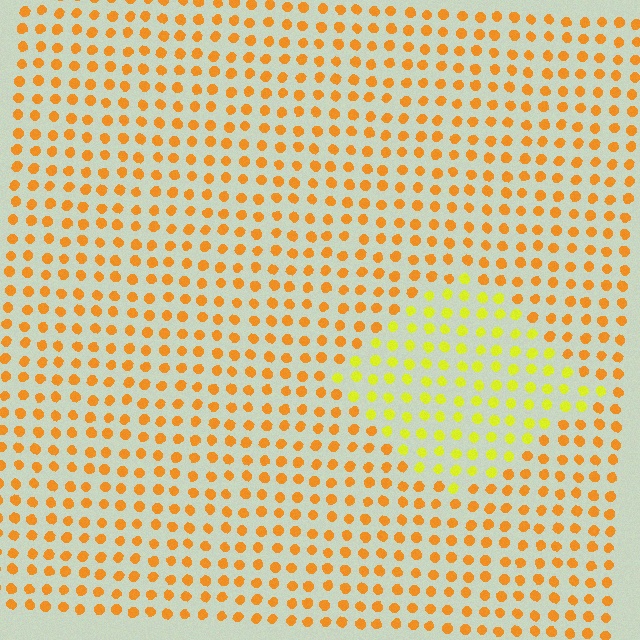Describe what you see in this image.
The image is filled with small orange elements in a uniform arrangement. A diamond-shaped region is visible where the elements are tinted to a slightly different hue, forming a subtle color boundary.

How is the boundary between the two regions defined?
The boundary is defined purely by a slight shift in hue (about 35 degrees). Spacing, size, and orientation are identical on both sides.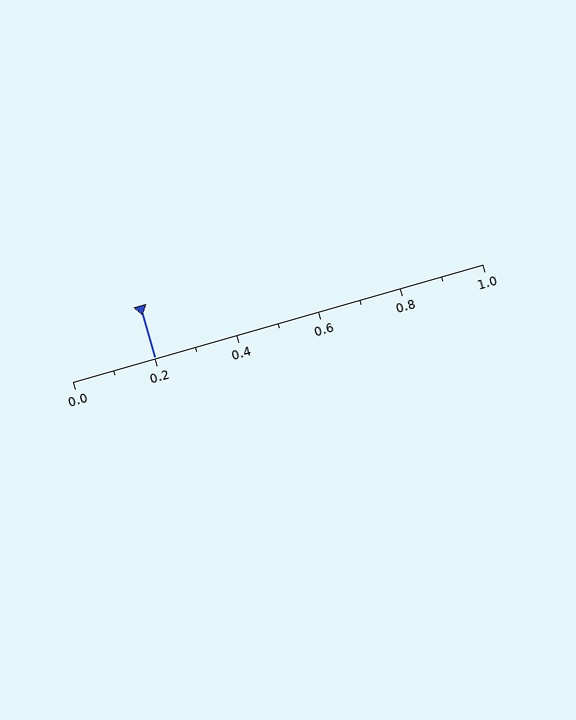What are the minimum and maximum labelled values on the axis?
The axis runs from 0.0 to 1.0.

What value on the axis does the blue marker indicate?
The marker indicates approximately 0.2.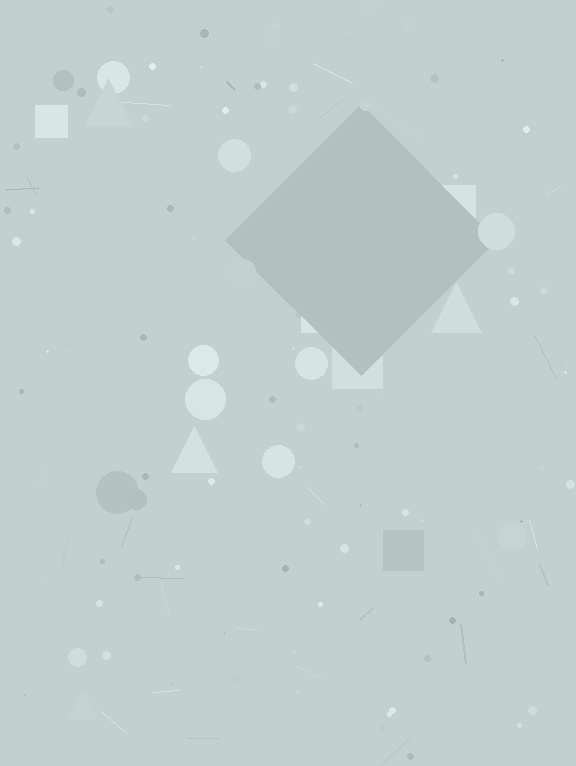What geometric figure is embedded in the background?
A diamond is embedded in the background.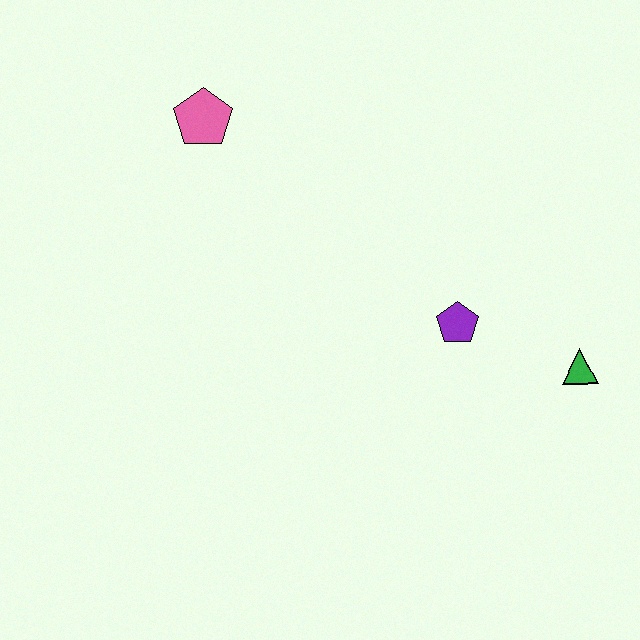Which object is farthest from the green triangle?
The pink pentagon is farthest from the green triangle.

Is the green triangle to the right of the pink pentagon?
Yes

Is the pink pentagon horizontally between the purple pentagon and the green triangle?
No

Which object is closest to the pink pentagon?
The purple pentagon is closest to the pink pentagon.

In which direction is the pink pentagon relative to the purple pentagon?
The pink pentagon is to the left of the purple pentagon.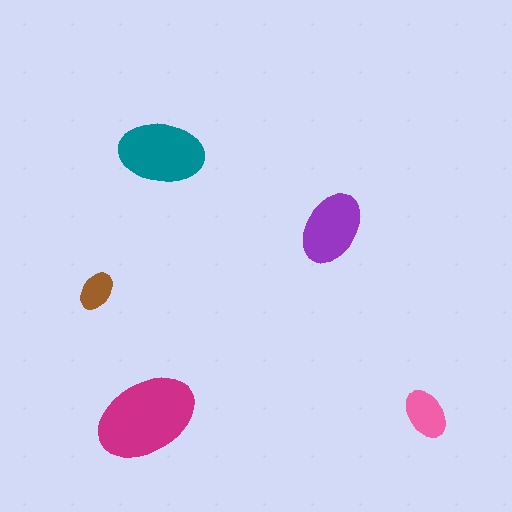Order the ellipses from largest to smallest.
the magenta one, the teal one, the purple one, the pink one, the brown one.